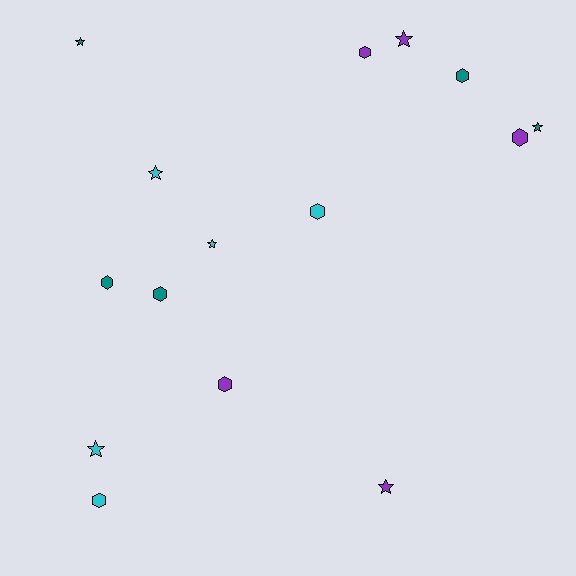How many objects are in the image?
There are 15 objects.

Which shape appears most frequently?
Hexagon, with 8 objects.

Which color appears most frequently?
Purple, with 5 objects.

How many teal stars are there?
There are 2 teal stars.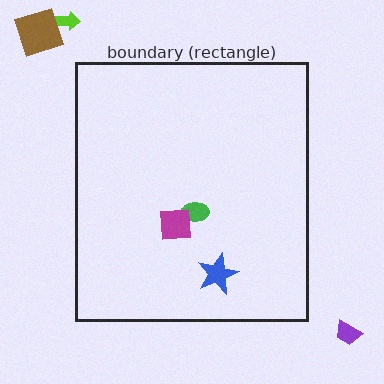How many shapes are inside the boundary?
3 inside, 3 outside.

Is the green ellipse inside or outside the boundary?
Inside.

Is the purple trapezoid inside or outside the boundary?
Outside.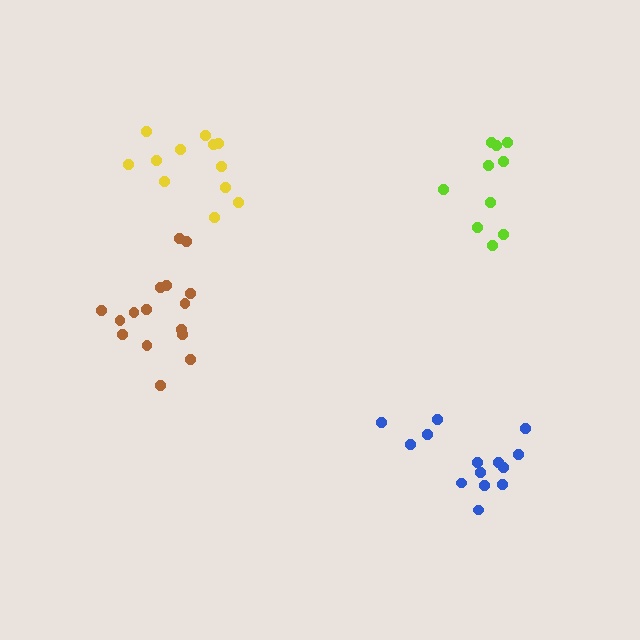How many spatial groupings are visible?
There are 4 spatial groupings.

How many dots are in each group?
Group 1: 16 dots, Group 2: 14 dots, Group 3: 12 dots, Group 4: 10 dots (52 total).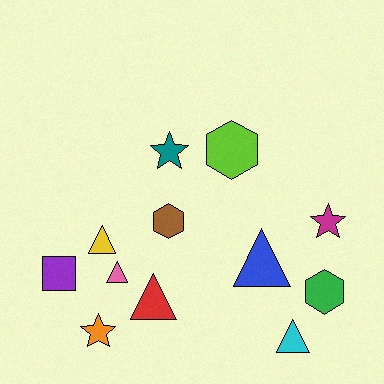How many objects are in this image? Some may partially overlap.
There are 12 objects.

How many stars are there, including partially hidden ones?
There are 3 stars.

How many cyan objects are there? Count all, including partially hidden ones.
There is 1 cyan object.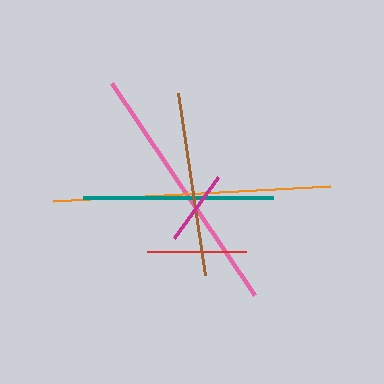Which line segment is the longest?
The orange line is the longest at approximately 277 pixels.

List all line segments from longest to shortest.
From longest to shortest: orange, pink, teal, brown, red, magenta.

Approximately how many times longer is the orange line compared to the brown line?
The orange line is approximately 1.5 times the length of the brown line.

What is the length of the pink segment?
The pink segment is approximately 256 pixels long.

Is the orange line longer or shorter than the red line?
The orange line is longer than the red line.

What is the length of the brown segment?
The brown segment is approximately 184 pixels long.